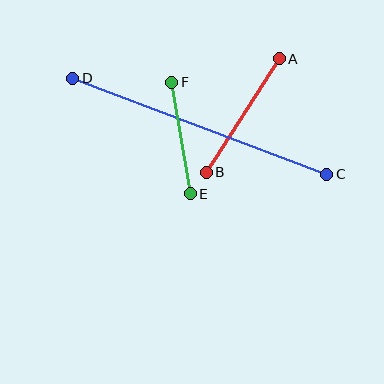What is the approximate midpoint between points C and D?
The midpoint is at approximately (200, 126) pixels.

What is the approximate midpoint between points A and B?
The midpoint is at approximately (243, 115) pixels.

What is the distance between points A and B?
The distance is approximately 135 pixels.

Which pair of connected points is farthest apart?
Points C and D are farthest apart.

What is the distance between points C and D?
The distance is approximately 272 pixels.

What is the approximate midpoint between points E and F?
The midpoint is at approximately (181, 138) pixels.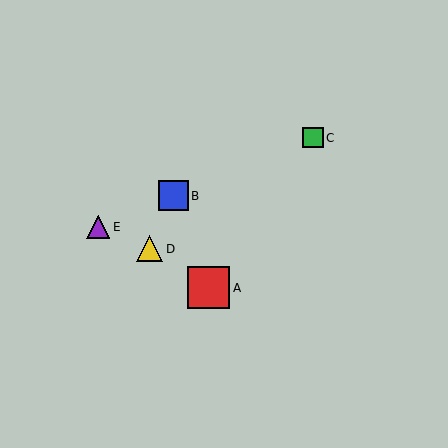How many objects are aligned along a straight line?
3 objects (B, C, E) are aligned along a straight line.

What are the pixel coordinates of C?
Object C is at (313, 138).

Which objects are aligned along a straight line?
Objects B, C, E are aligned along a straight line.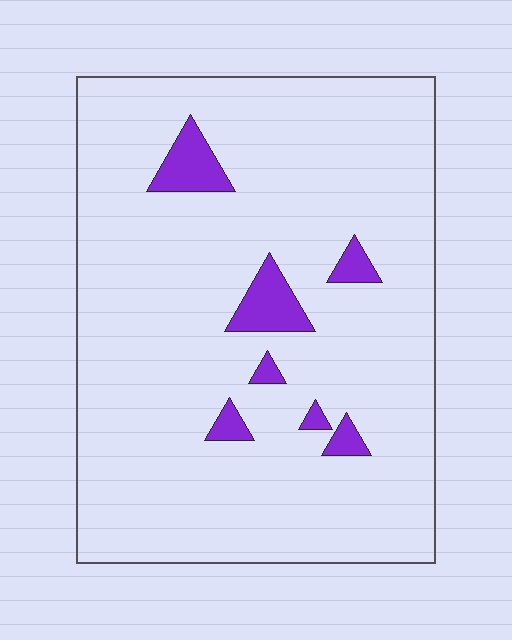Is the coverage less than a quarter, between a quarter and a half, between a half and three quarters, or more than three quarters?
Less than a quarter.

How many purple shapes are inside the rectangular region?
7.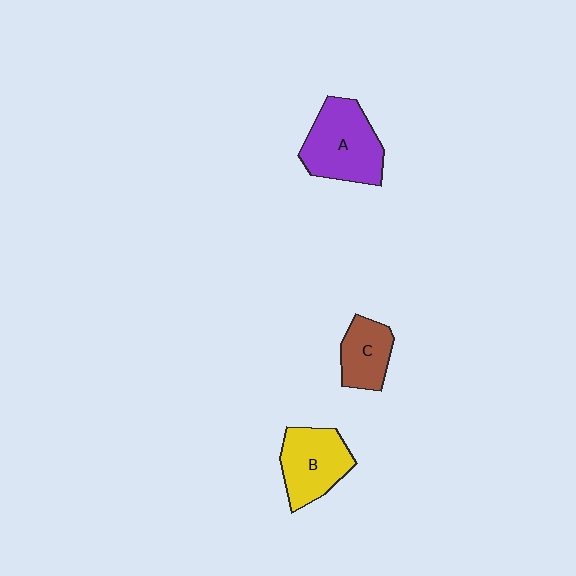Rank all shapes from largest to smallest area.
From largest to smallest: A (purple), B (yellow), C (brown).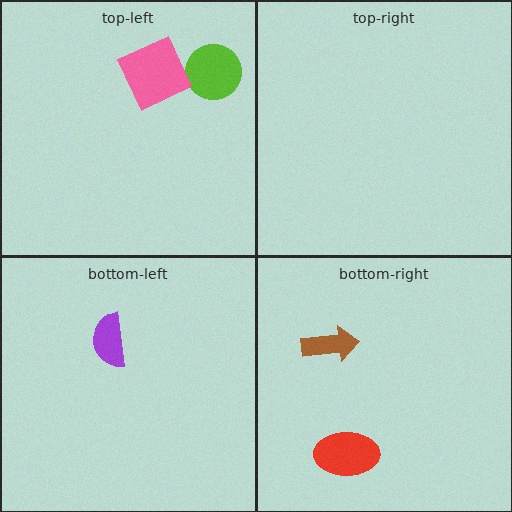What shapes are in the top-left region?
The lime circle, the pink diamond.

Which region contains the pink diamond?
The top-left region.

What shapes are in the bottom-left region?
The purple semicircle.